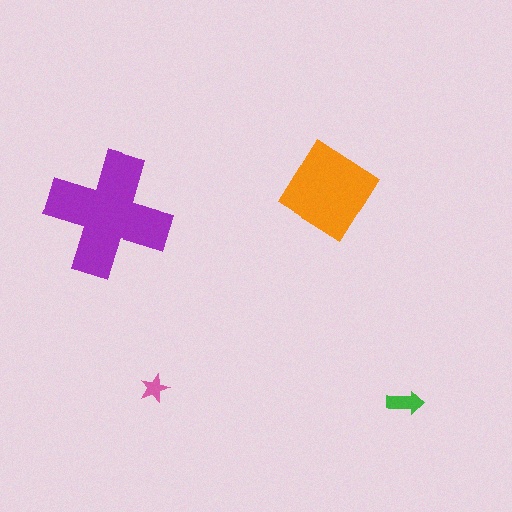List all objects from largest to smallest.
The purple cross, the orange diamond, the green arrow, the pink star.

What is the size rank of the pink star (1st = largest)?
4th.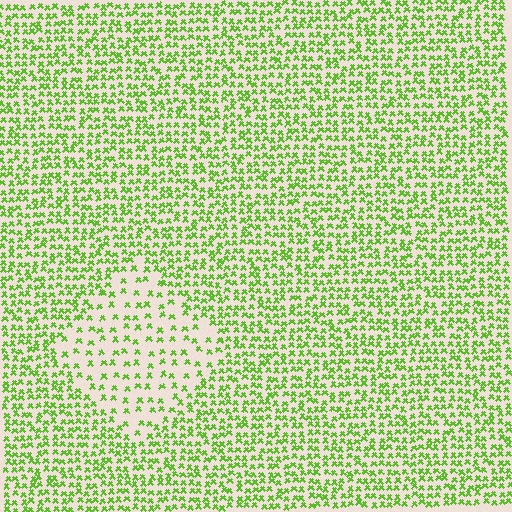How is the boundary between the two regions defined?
The boundary is defined by a change in element density (approximately 2.2x ratio). All elements are the same color, size, and shape.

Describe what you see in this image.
The image contains small lime elements arranged at two different densities. A diamond-shaped region is visible where the elements are less densely packed than the surrounding area.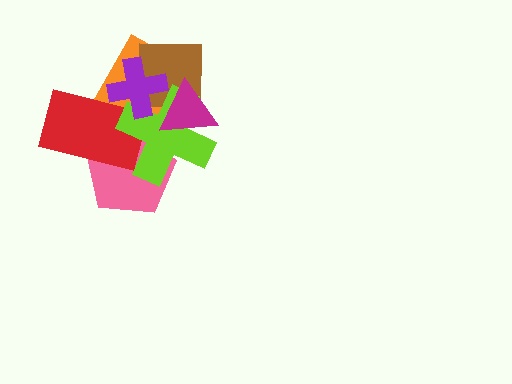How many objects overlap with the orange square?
5 objects overlap with the orange square.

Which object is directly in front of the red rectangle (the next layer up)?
The lime cross is directly in front of the red rectangle.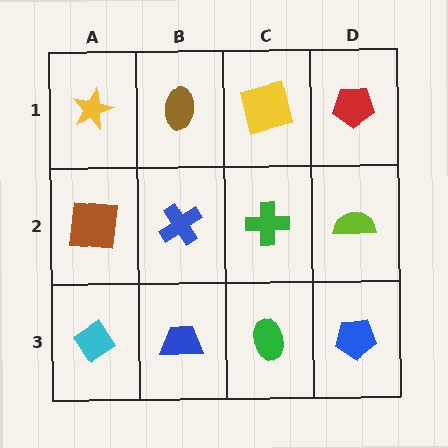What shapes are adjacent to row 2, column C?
A yellow square (row 1, column C), a green ellipse (row 3, column C), a blue cross (row 2, column B), a lime semicircle (row 2, column D).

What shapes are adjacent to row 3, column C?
A green cross (row 2, column C), a blue trapezoid (row 3, column B), a blue pentagon (row 3, column D).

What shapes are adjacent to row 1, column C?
A green cross (row 2, column C), a brown ellipse (row 1, column B), a red pentagon (row 1, column D).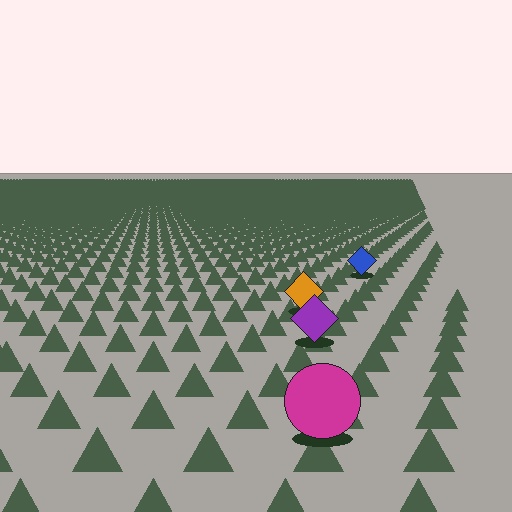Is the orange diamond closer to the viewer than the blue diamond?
Yes. The orange diamond is closer — you can tell from the texture gradient: the ground texture is coarser near it.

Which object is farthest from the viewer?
The blue diamond is farthest from the viewer. It appears smaller and the ground texture around it is denser.